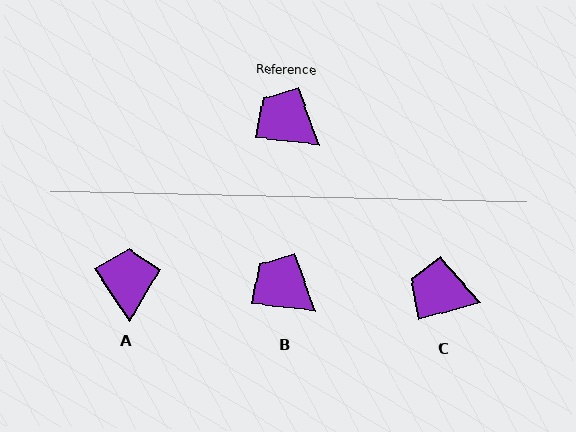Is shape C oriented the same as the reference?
No, it is off by about 21 degrees.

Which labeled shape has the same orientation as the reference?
B.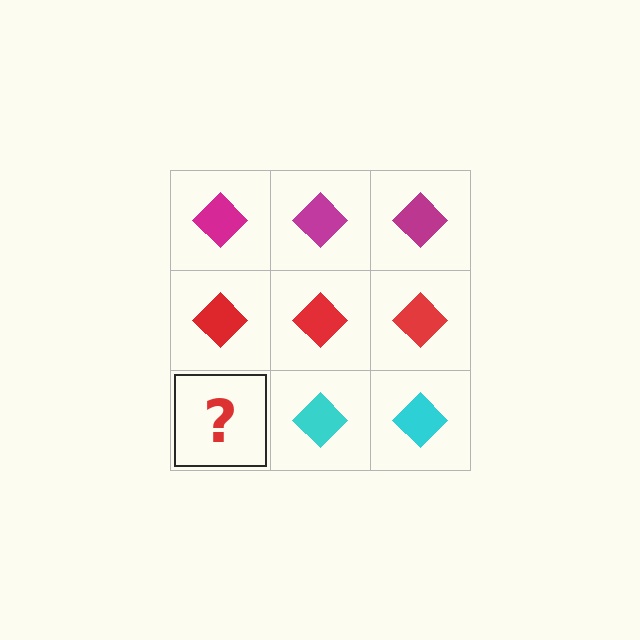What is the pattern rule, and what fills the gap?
The rule is that each row has a consistent color. The gap should be filled with a cyan diamond.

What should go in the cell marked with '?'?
The missing cell should contain a cyan diamond.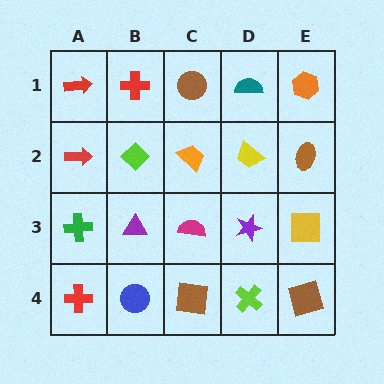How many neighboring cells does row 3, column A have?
3.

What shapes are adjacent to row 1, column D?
A yellow trapezoid (row 2, column D), a brown circle (row 1, column C), an orange hexagon (row 1, column E).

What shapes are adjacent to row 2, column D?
A teal semicircle (row 1, column D), a purple star (row 3, column D), an orange trapezoid (row 2, column C), a brown ellipse (row 2, column E).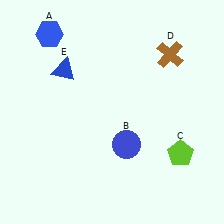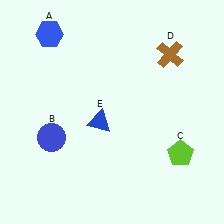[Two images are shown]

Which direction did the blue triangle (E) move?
The blue triangle (E) moved down.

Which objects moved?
The objects that moved are: the blue circle (B), the blue triangle (E).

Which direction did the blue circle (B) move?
The blue circle (B) moved left.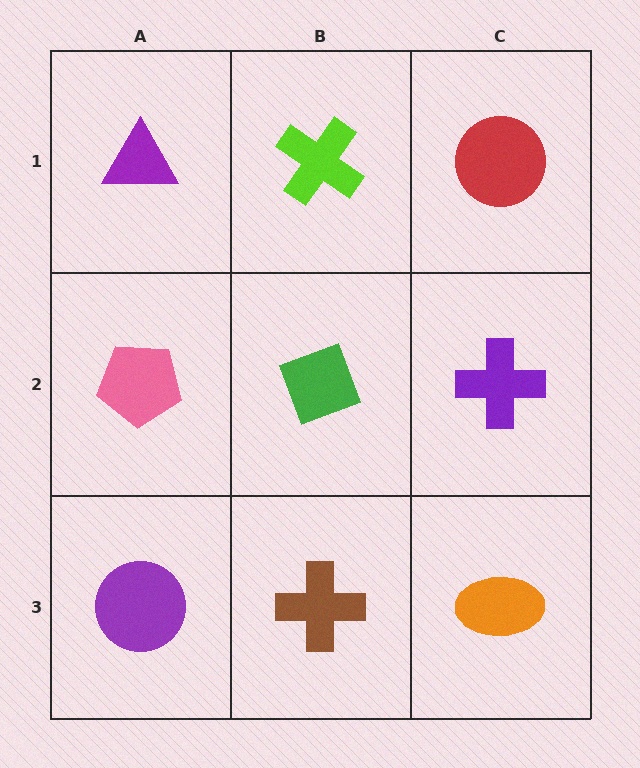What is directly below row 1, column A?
A pink pentagon.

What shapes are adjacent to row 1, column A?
A pink pentagon (row 2, column A), a lime cross (row 1, column B).